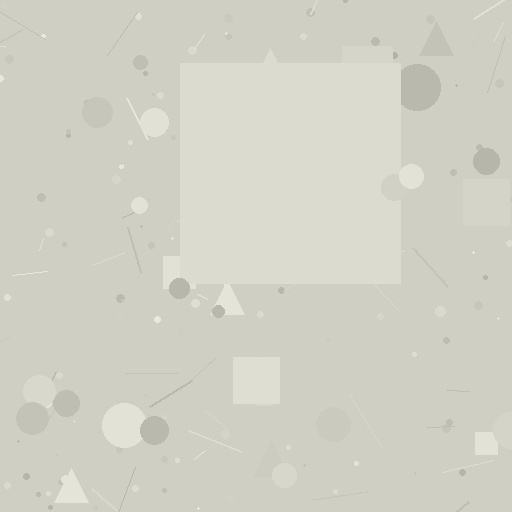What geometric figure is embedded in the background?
A square is embedded in the background.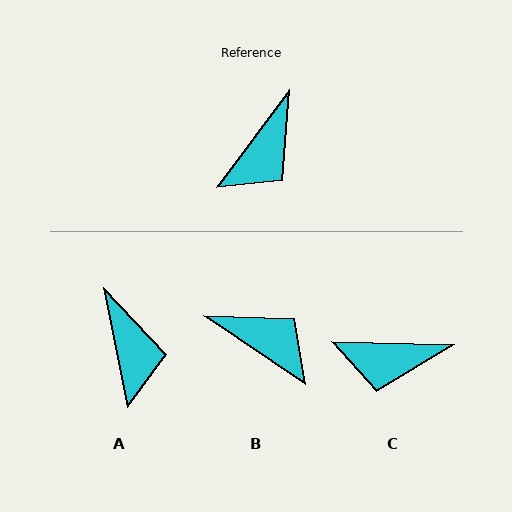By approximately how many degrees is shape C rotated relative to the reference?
Approximately 54 degrees clockwise.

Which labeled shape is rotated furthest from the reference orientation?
B, about 93 degrees away.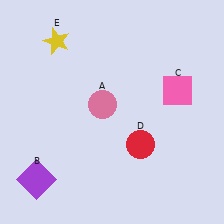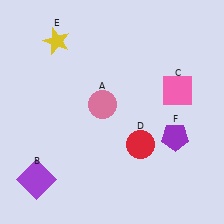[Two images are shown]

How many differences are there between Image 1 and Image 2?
There is 1 difference between the two images.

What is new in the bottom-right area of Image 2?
A purple pentagon (F) was added in the bottom-right area of Image 2.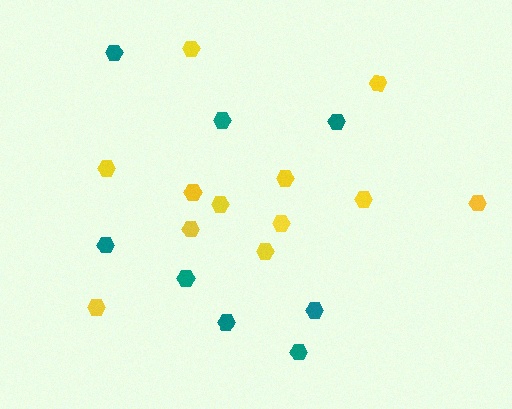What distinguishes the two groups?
There are 2 groups: one group of teal hexagons (8) and one group of yellow hexagons (12).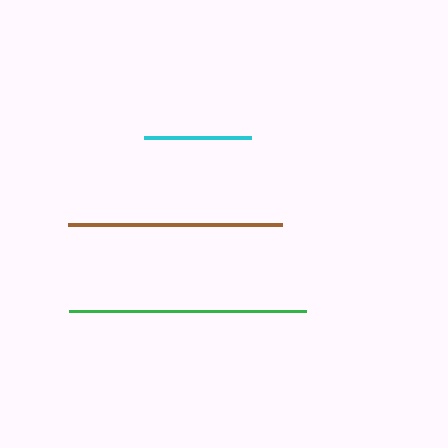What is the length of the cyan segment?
The cyan segment is approximately 108 pixels long.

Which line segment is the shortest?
The cyan line is the shortest at approximately 108 pixels.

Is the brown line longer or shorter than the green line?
The green line is longer than the brown line.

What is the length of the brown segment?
The brown segment is approximately 214 pixels long.